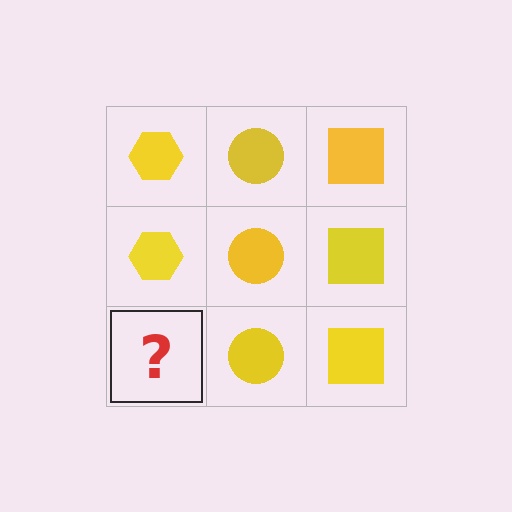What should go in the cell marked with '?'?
The missing cell should contain a yellow hexagon.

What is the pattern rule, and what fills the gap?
The rule is that each column has a consistent shape. The gap should be filled with a yellow hexagon.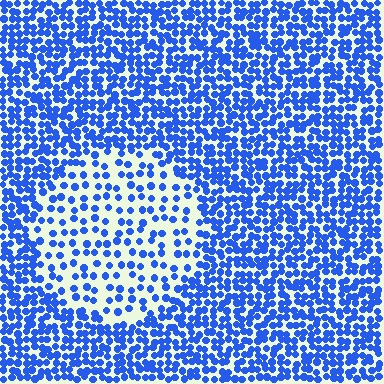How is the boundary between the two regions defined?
The boundary is defined by a change in element density (approximately 2.3x ratio). All elements are the same color, size, and shape.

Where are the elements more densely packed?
The elements are more densely packed outside the circle boundary.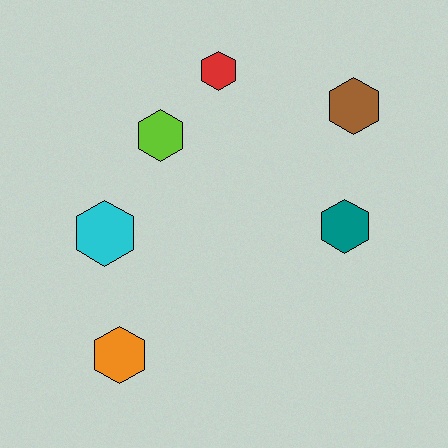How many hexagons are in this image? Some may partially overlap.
There are 6 hexagons.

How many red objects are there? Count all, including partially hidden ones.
There is 1 red object.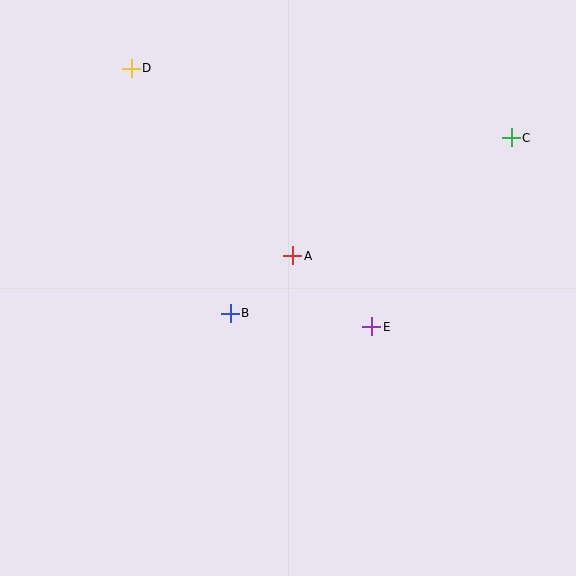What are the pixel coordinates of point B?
Point B is at (230, 313).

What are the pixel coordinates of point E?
Point E is at (372, 327).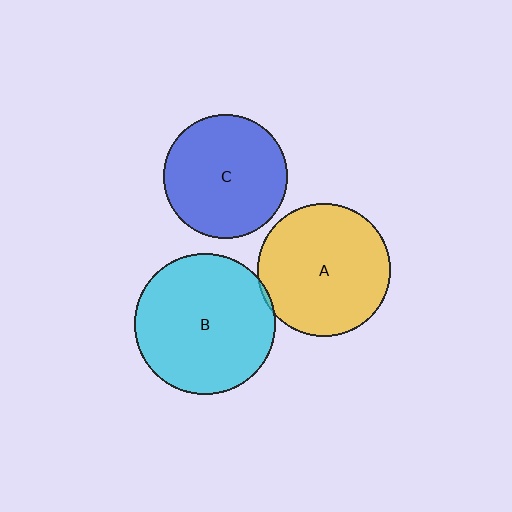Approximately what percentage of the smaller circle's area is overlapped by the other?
Approximately 5%.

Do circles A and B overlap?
Yes.